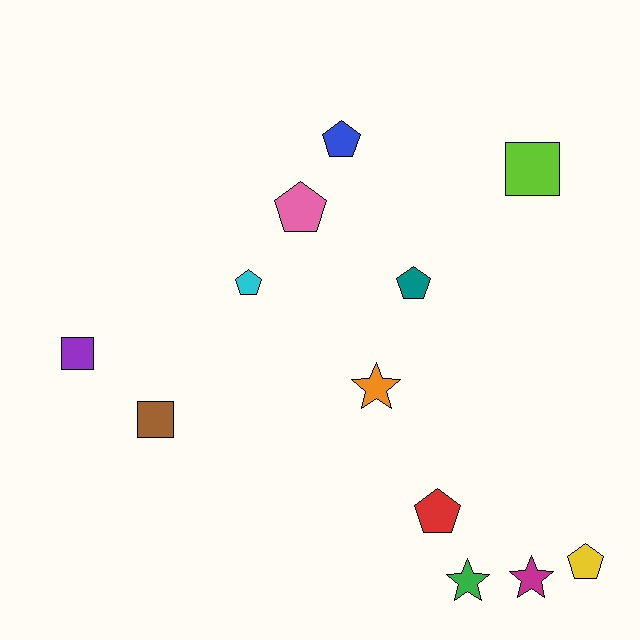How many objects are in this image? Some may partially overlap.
There are 12 objects.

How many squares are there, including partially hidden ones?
There are 3 squares.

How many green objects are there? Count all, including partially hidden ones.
There is 1 green object.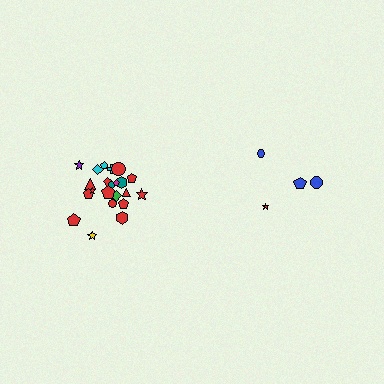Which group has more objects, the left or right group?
The left group.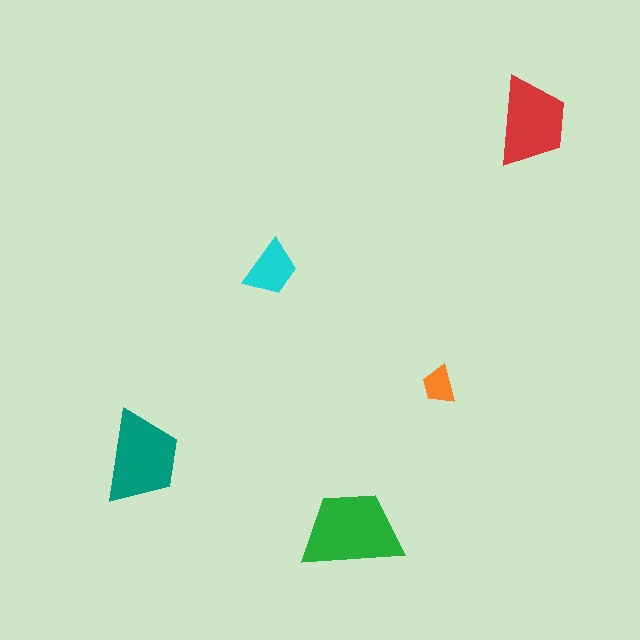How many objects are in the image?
There are 5 objects in the image.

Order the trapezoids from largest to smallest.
the green one, the teal one, the red one, the cyan one, the orange one.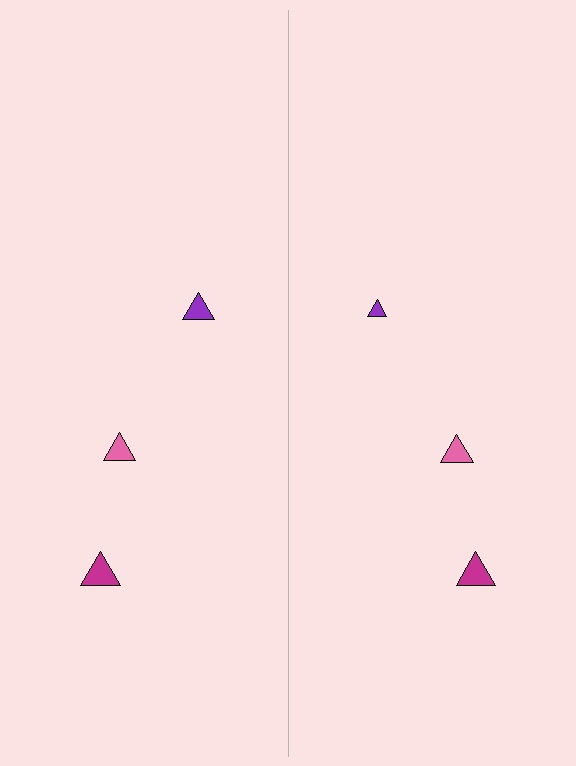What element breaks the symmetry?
The purple triangle on the right side has a different size than its mirror counterpart.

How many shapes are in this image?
There are 6 shapes in this image.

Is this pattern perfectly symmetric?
No, the pattern is not perfectly symmetric. The purple triangle on the right side has a different size than its mirror counterpart.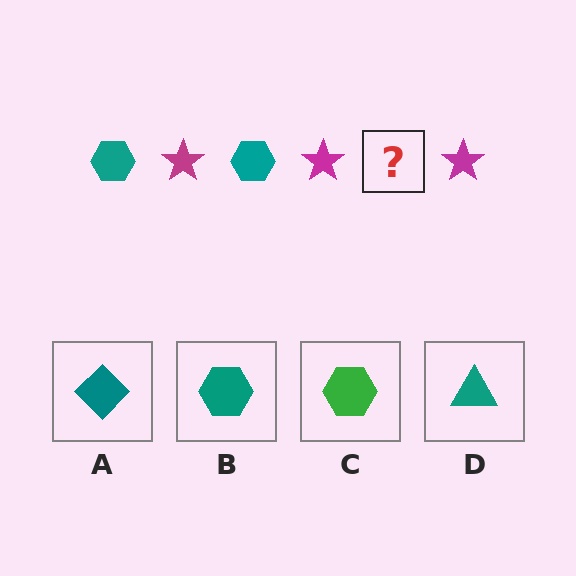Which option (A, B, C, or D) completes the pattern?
B.